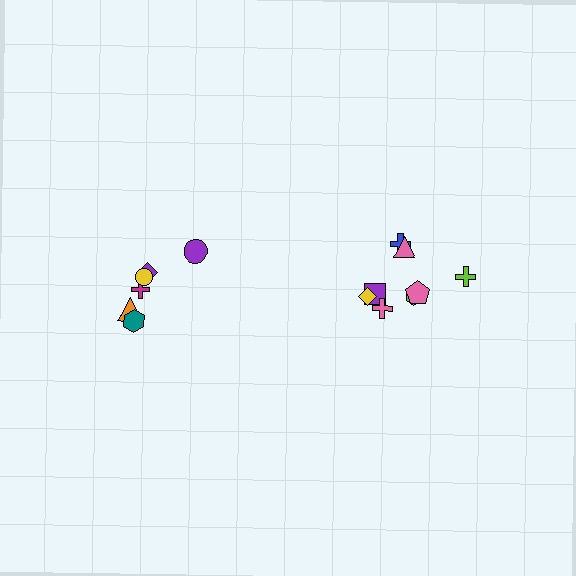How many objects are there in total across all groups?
There are 14 objects.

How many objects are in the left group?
There are 6 objects.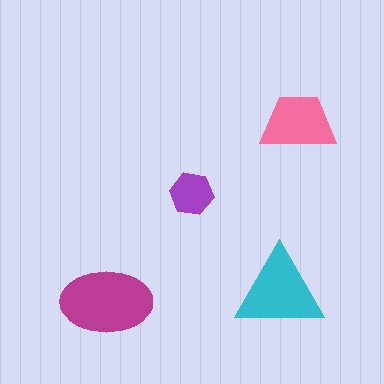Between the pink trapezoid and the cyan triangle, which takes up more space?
The cyan triangle.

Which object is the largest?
The magenta ellipse.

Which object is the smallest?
The purple hexagon.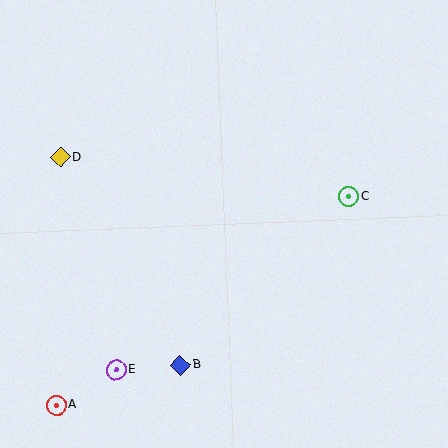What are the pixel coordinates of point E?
Point E is at (116, 370).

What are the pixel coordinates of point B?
Point B is at (180, 365).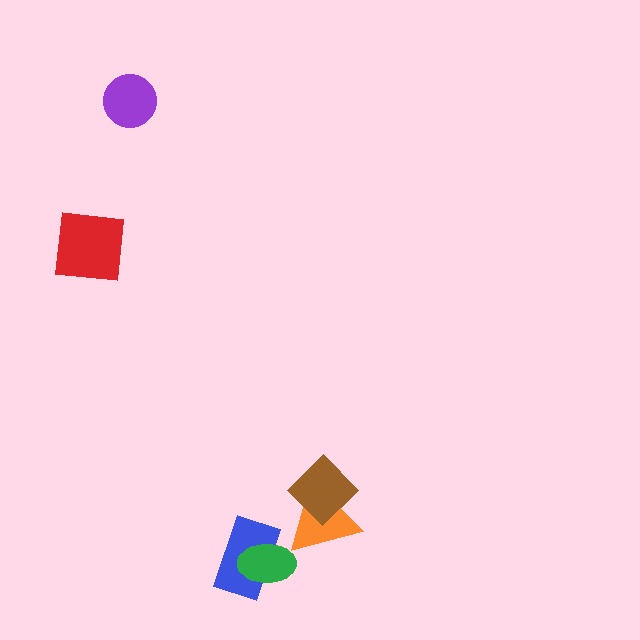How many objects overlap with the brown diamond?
1 object overlaps with the brown diamond.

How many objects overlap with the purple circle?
0 objects overlap with the purple circle.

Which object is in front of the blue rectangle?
The green ellipse is in front of the blue rectangle.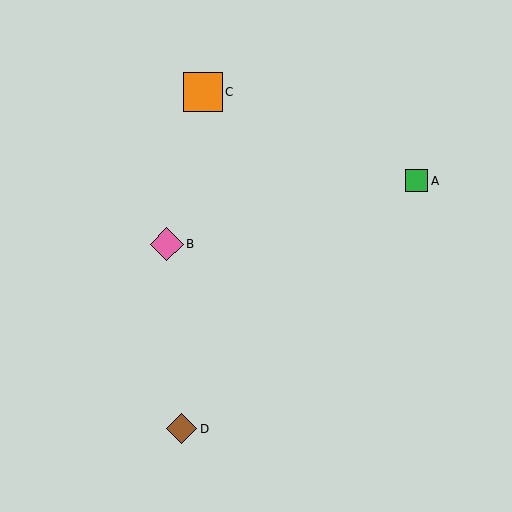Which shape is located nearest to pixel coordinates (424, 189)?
The green square (labeled A) at (417, 181) is nearest to that location.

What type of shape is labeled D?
Shape D is a brown diamond.